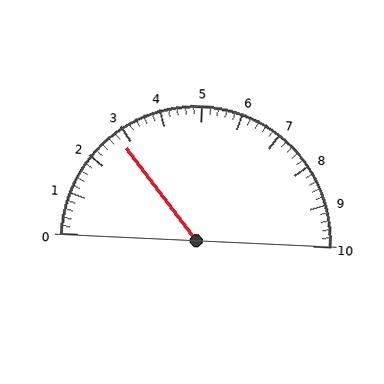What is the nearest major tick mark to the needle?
The nearest major tick mark is 3.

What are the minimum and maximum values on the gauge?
The gauge ranges from 0 to 10.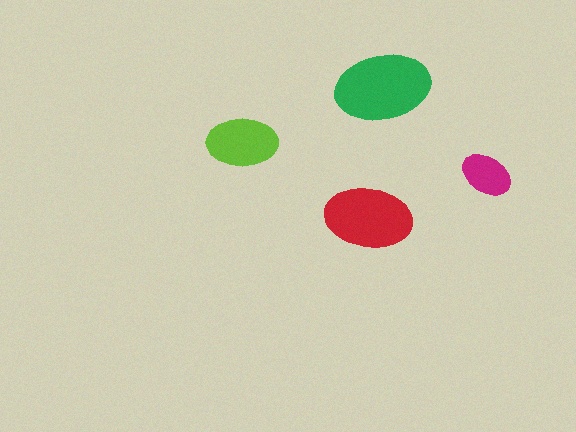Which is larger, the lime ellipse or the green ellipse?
The green one.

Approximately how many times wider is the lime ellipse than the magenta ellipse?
About 1.5 times wider.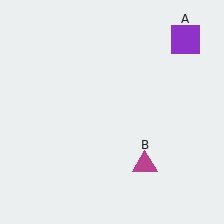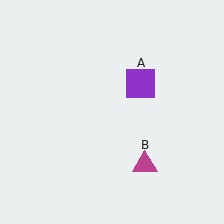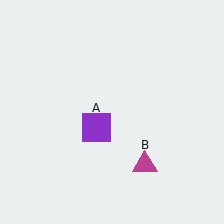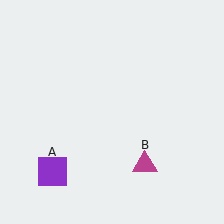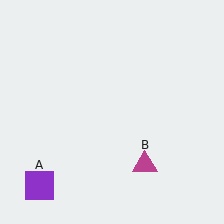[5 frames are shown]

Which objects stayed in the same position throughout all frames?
Magenta triangle (object B) remained stationary.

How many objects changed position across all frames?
1 object changed position: purple square (object A).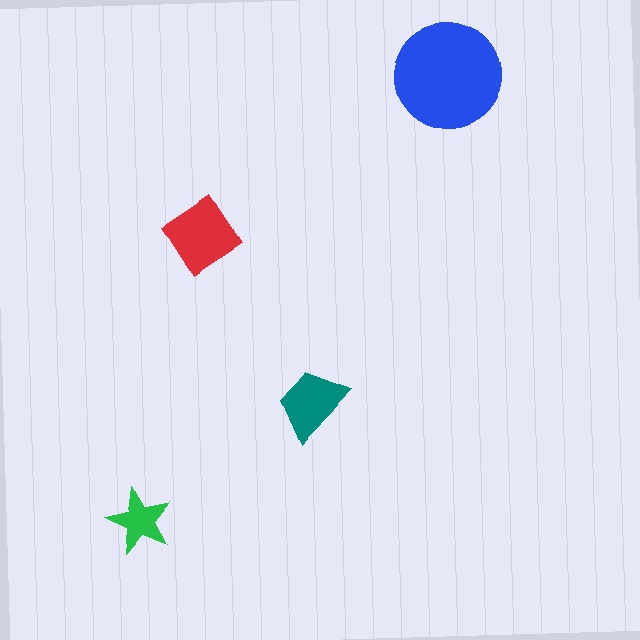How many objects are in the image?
There are 4 objects in the image.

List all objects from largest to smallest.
The blue circle, the red diamond, the teal trapezoid, the green star.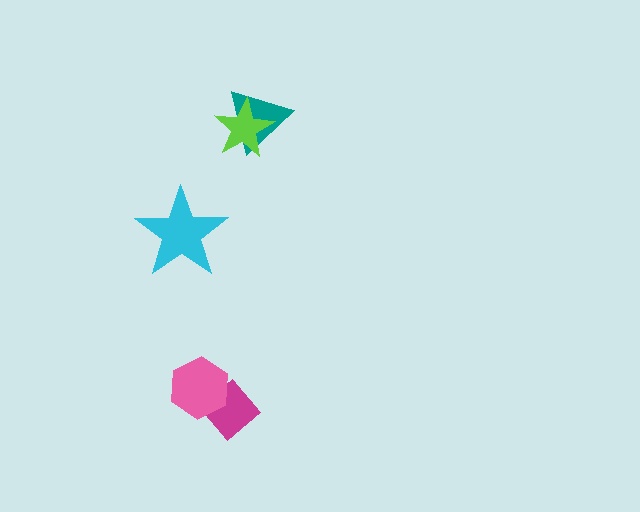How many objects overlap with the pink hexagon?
1 object overlaps with the pink hexagon.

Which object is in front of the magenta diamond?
The pink hexagon is in front of the magenta diamond.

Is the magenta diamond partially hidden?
Yes, it is partially covered by another shape.